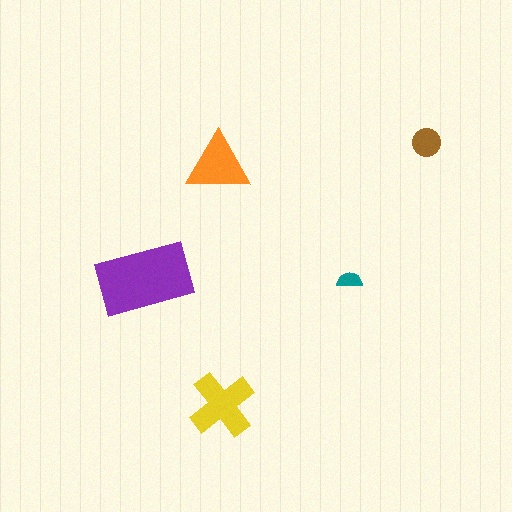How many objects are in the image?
There are 5 objects in the image.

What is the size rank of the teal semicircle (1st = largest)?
5th.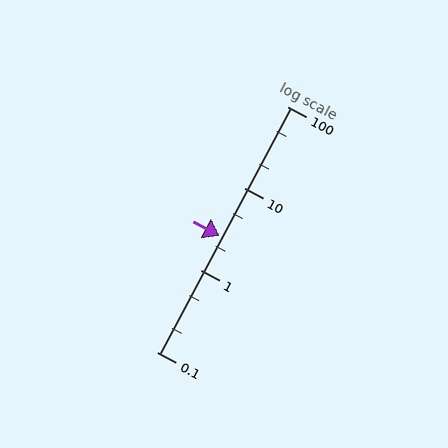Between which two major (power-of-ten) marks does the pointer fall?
The pointer is between 1 and 10.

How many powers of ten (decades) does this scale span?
The scale spans 3 decades, from 0.1 to 100.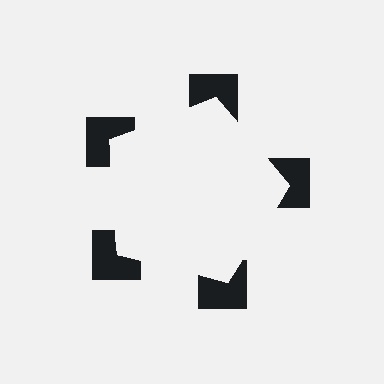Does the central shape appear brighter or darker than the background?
It typically appears slightly brighter than the background, even though no actual brightness change is drawn.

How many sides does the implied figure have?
5 sides.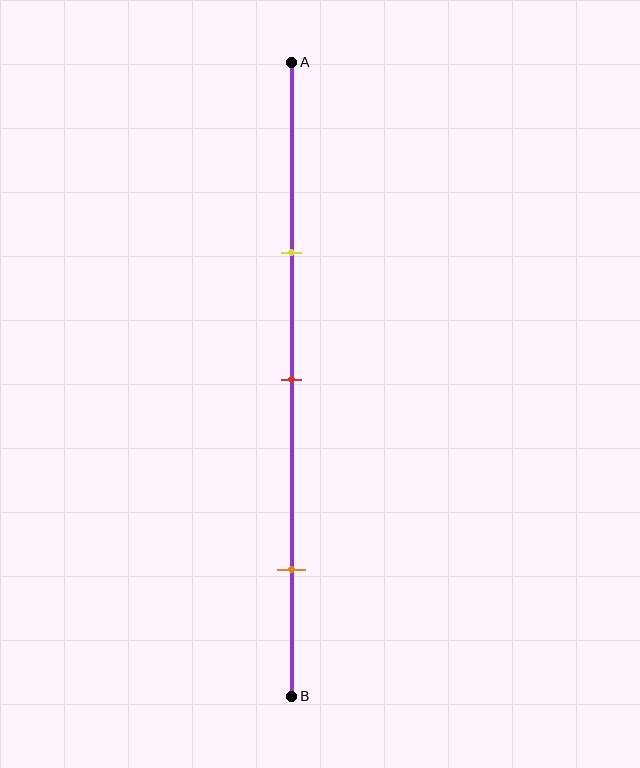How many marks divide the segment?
There are 3 marks dividing the segment.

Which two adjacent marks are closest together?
The yellow and red marks are the closest adjacent pair.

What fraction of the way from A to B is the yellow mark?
The yellow mark is approximately 30% (0.3) of the way from A to B.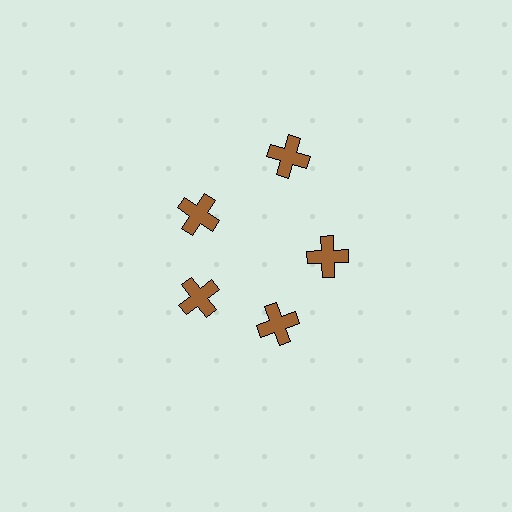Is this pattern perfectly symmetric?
No. The 5 brown crosses are arranged in a ring, but one element near the 1 o'clock position is pushed outward from the center, breaking the 5-fold rotational symmetry.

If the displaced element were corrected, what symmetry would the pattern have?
It would have 5-fold rotational symmetry — the pattern would map onto itself every 72 degrees.